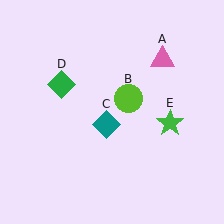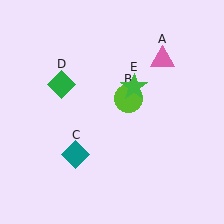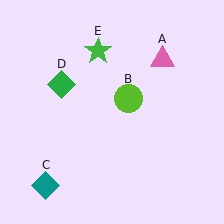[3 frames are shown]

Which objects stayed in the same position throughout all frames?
Pink triangle (object A) and lime circle (object B) and green diamond (object D) remained stationary.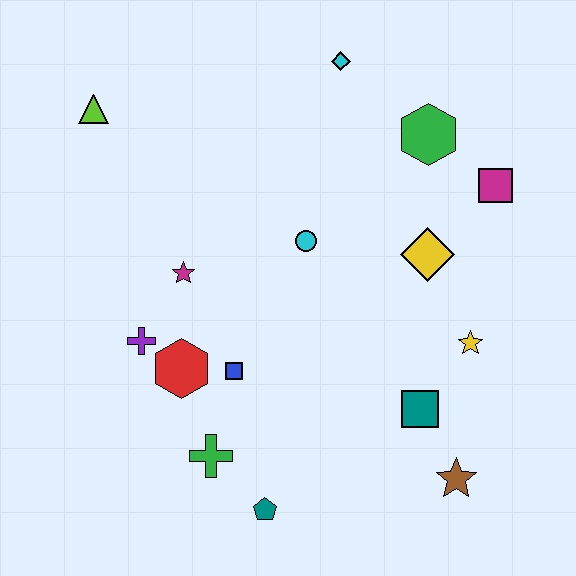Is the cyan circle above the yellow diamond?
Yes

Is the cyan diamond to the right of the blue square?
Yes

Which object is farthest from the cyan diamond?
The teal pentagon is farthest from the cyan diamond.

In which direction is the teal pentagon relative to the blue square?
The teal pentagon is below the blue square.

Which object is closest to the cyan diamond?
The green hexagon is closest to the cyan diamond.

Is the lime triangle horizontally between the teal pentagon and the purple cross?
No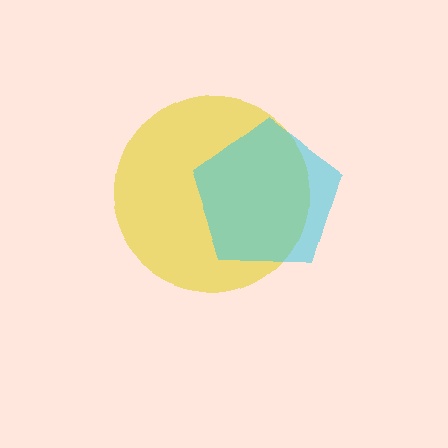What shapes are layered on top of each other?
The layered shapes are: a yellow circle, a cyan pentagon.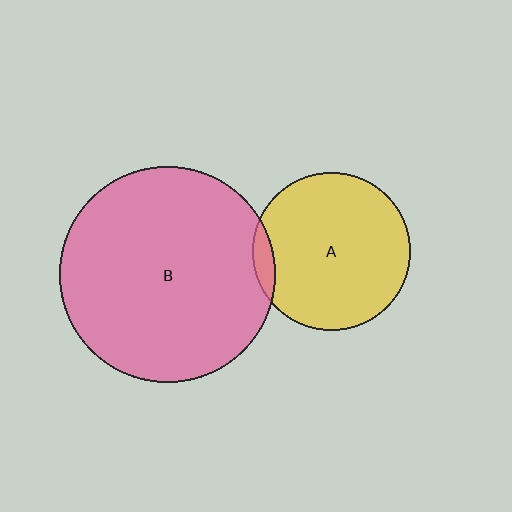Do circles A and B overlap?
Yes.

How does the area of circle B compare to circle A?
Approximately 1.9 times.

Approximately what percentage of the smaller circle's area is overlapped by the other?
Approximately 5%.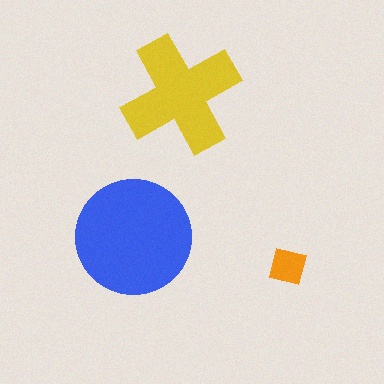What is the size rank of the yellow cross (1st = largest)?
2nd.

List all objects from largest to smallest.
The blue circle, the yellow cross, the orange square.